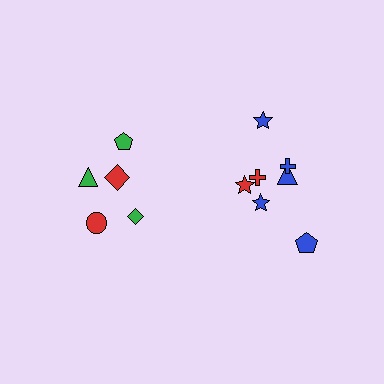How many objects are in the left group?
There are 5 objects.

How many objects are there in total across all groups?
There are 12 objects.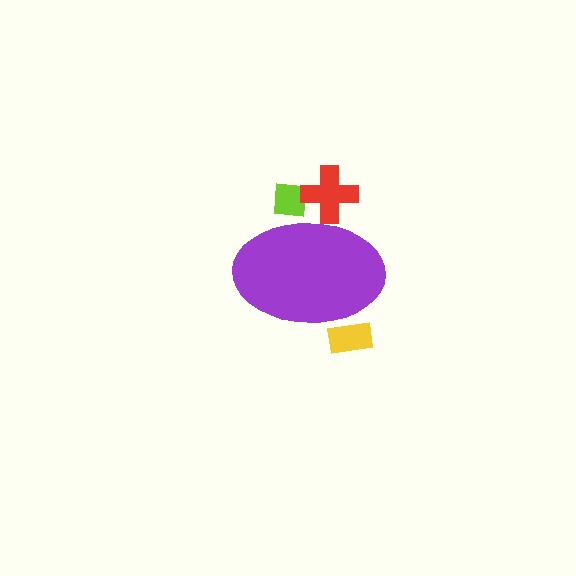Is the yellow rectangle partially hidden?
Yes, the yellow rectangle is partially hidden behind the purple ellipse.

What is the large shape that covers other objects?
A purple ellipse.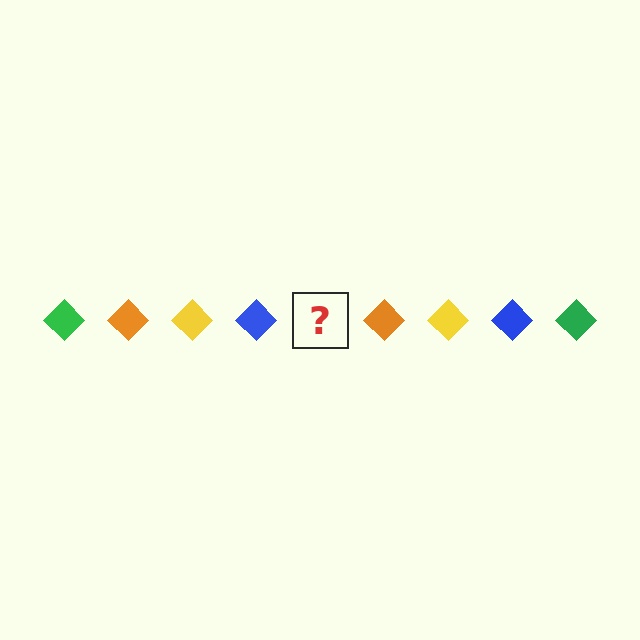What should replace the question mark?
The question mark should be replaced with a green diamond.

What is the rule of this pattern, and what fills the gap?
The rule is that the pattern cycles through green, orange, yellow, blue diamonds. The gap should be filled with a green diamond.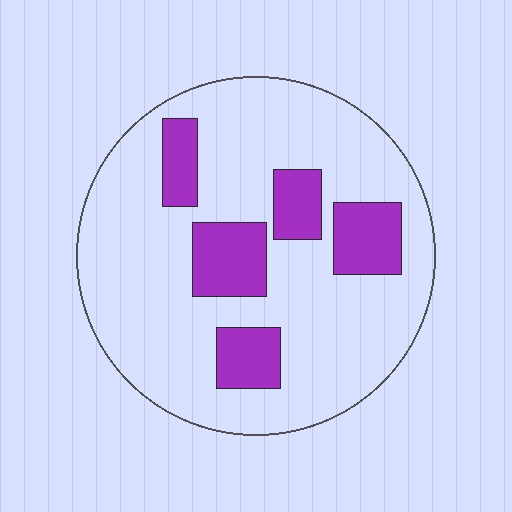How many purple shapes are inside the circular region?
5.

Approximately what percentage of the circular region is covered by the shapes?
Approximately 20%.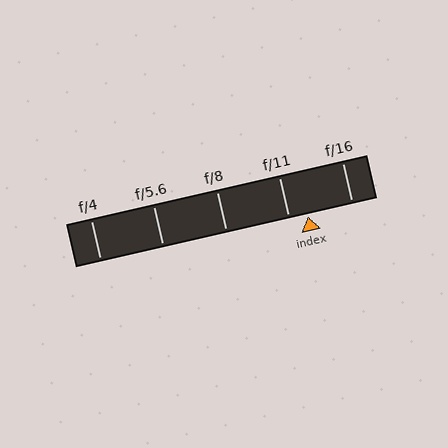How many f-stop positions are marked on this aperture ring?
There are 5 f-stop positions marked.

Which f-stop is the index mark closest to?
The index mark is closest to f/11.